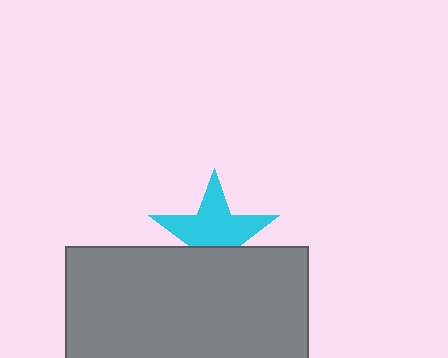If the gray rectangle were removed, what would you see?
You would see the complete cyan star.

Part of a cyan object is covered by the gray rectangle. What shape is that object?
It is a star.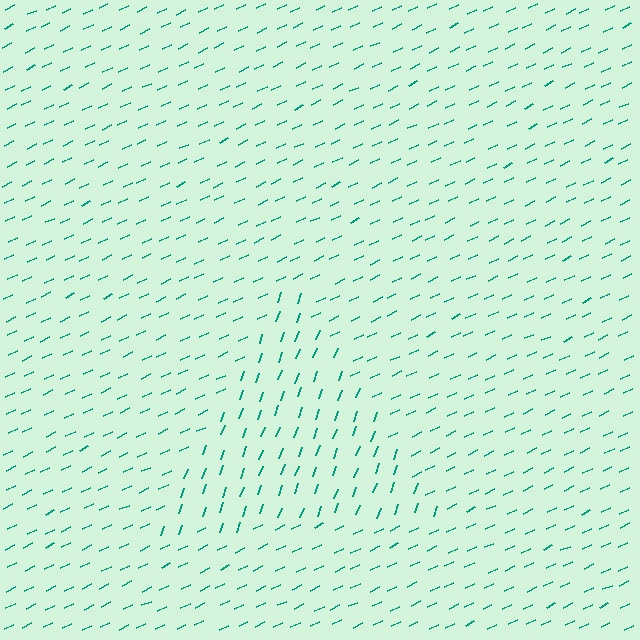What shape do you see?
I see a triangle.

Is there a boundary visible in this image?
Yes, there is a texture boundary formed by a change in line orientation.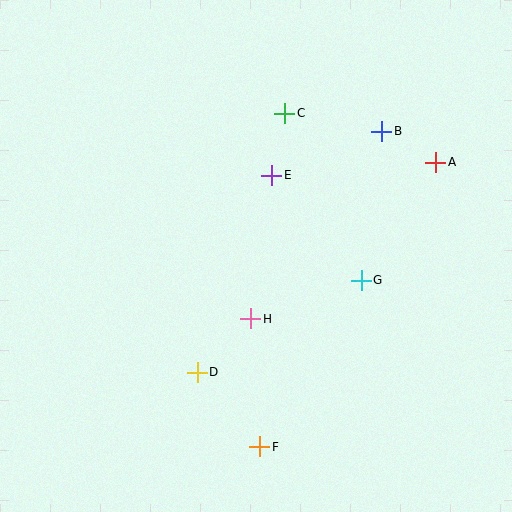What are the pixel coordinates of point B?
Point B is at (382, 131).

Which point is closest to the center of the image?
Point H at (251, 319) is closest to the center.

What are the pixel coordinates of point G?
Point G is at (361, 280).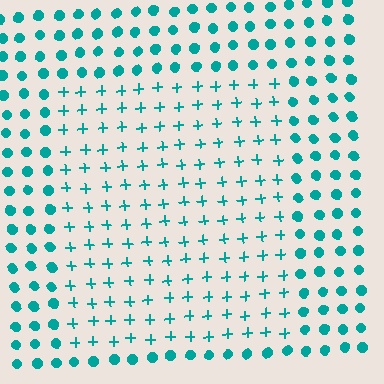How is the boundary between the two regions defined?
The boundary is defined by a change in element shape: plus signs inside vs. circles outside. All elements share the same color and spacing.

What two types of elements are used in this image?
The image uses plus signs inside the rectangle region and circles outside it.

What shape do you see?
I see a rectangle.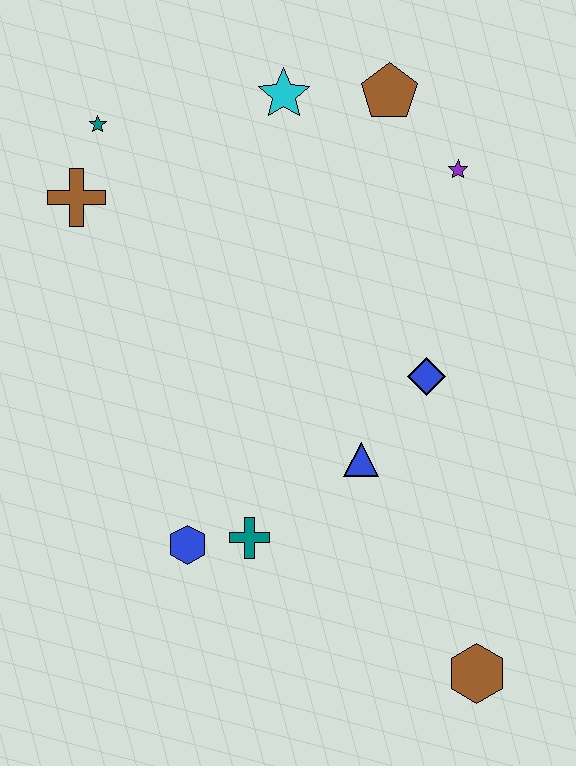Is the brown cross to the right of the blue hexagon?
No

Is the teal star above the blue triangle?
Yes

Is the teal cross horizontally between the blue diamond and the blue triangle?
No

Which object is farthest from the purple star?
The brown hexagon is farthest from the purple star.